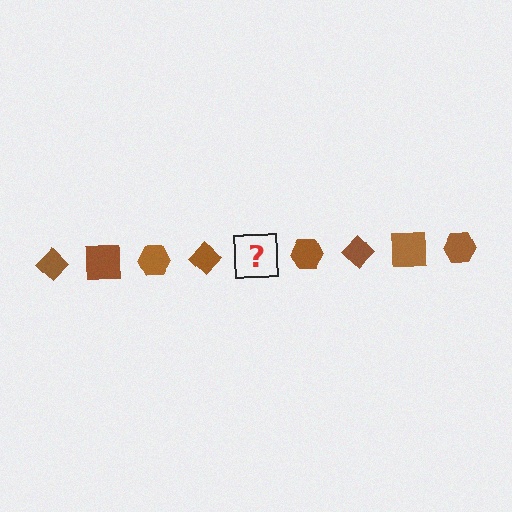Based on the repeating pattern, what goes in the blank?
The blank should be a brown square.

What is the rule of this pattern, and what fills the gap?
The rule is that the pattern cycles through diamond, square, hexagon shapes in brown. The gap should be filled with a brown square.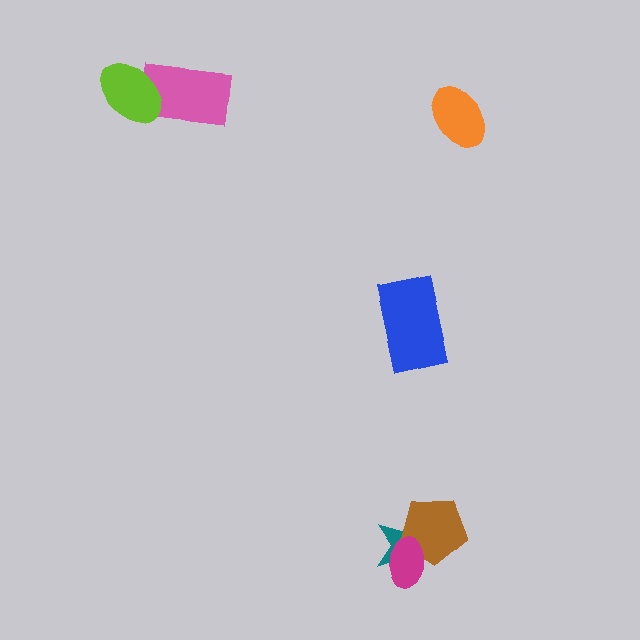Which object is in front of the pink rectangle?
The lime ellipse is in front of the pink rectangle.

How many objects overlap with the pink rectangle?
1 object overlaps with the pink rectangle.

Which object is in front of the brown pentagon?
The magenta ellipse is in front of the brown pentagon.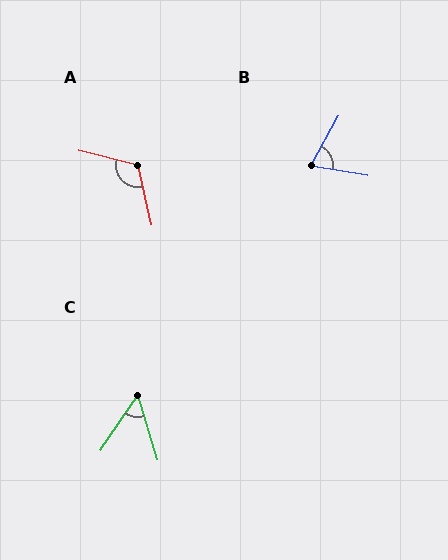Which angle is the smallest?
C, at approximately 52 degrees.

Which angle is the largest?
A, at approximately 117 degrees.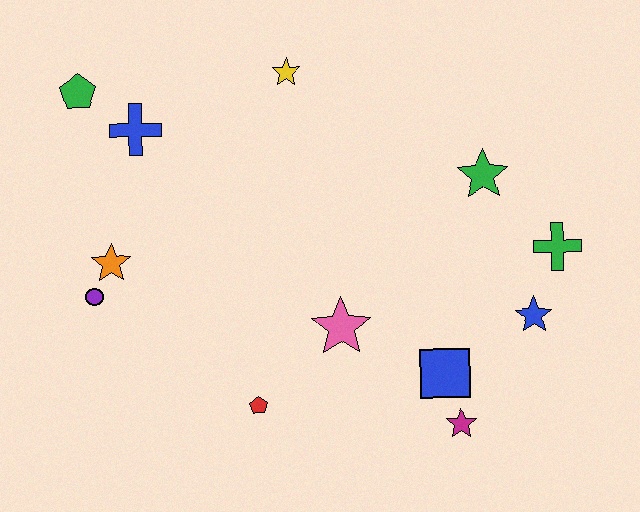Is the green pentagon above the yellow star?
No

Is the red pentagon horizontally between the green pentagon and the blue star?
Yes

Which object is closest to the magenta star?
The blue square is closest to the magenta star.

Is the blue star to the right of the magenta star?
Yes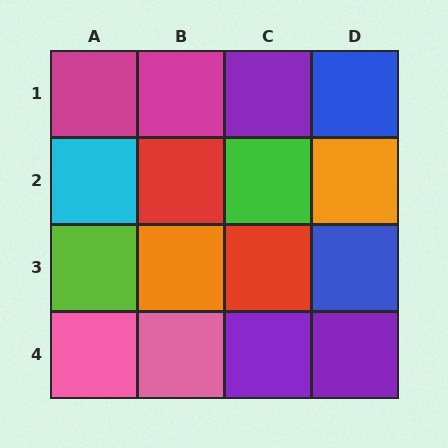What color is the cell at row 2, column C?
Green.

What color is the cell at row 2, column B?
Red.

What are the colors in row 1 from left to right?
Magenta, magenta, purple, blue.